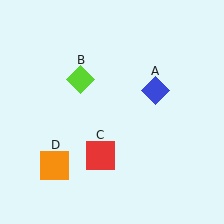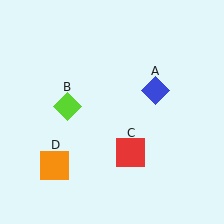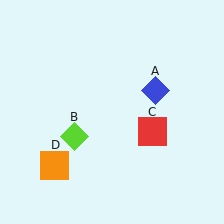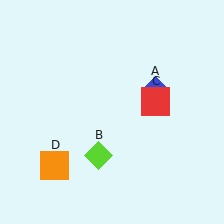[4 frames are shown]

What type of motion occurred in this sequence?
The lime diamond (object B), red square (object C) rotated counterclockwise around the center of the scene.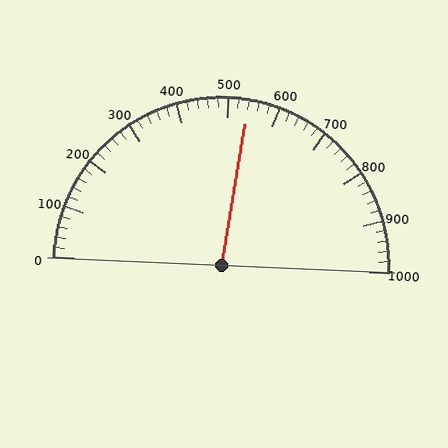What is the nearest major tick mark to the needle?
The nearest major tick mark is 500.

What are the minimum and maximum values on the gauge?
The gauge ranges from 0 to 1000.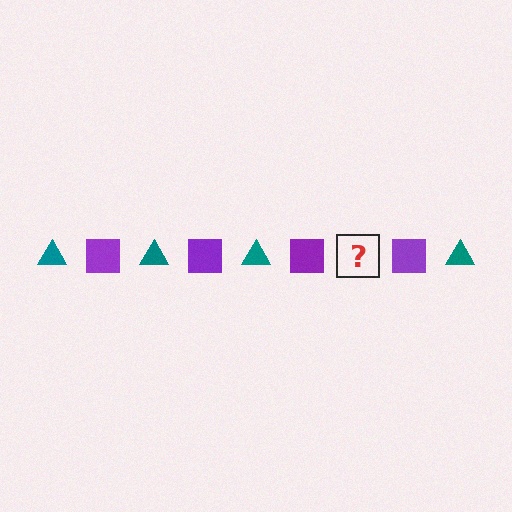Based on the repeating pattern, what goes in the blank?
The blank should be a teal triangle.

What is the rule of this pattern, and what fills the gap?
The rule is that the pattern alternates between teal triangle and purple square. The gap should be filled with a teal triangle.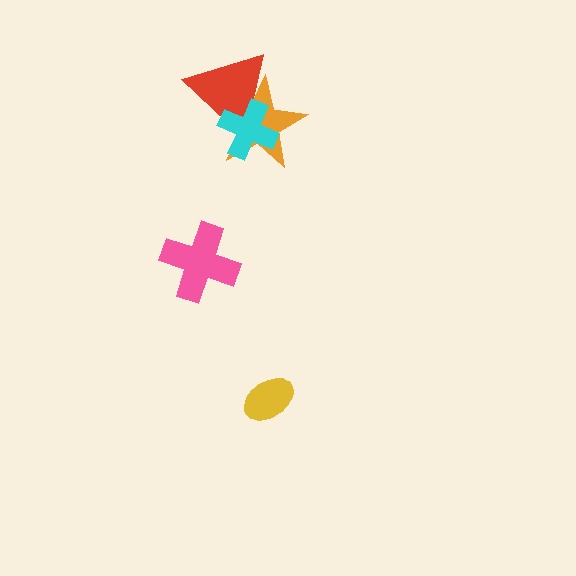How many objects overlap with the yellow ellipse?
0 objects overlap with the yellow ellipse.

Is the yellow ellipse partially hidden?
No, no other shape covers it.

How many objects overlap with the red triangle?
2 objects overlap with the red triangle.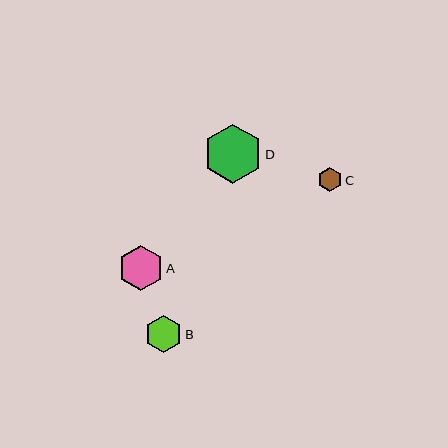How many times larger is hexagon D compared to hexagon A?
Hexagon D is approximately 1.3 times the size of hexagon A.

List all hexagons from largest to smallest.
From largest to smallest: D, A, B, C.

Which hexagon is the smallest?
Hexagon C is the smallest with a size of approximately 24 pixels.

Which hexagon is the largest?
Hexagon D is the largest with a size of approximately 59 pixels.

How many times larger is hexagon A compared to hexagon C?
Hexagon A is approximately 1.9 times the size of hexagon C.